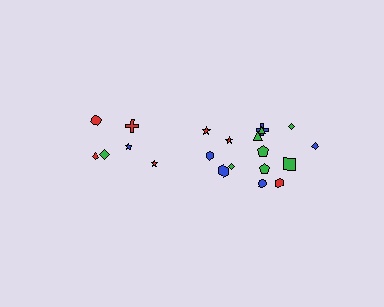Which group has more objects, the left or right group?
The right group.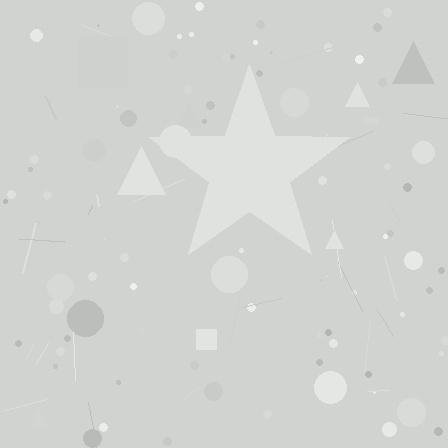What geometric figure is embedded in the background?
A star is embedded in the background.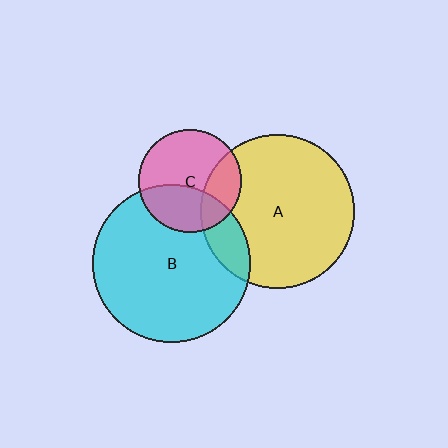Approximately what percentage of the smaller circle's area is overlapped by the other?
Approximately 35%.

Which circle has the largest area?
Circle B (cyan).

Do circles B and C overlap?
Yes.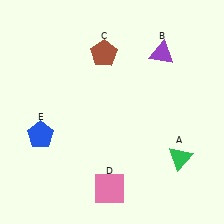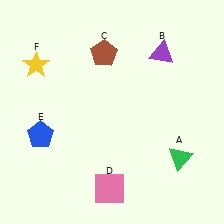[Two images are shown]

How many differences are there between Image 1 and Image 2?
There is 1 difference between the two images.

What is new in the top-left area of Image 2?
A yellow star (F) was added in the top-left area of Image 2.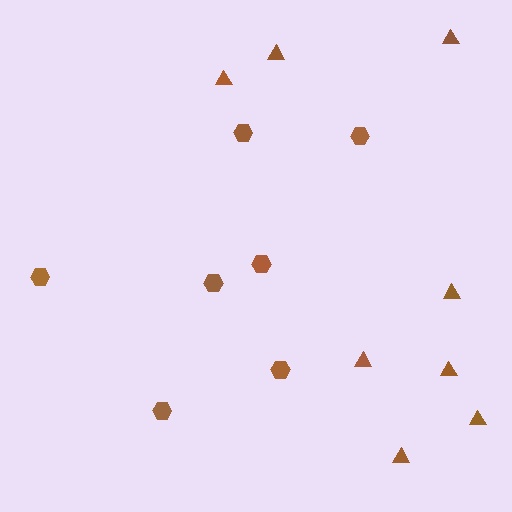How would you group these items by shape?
There are 2 groups: one group of hexagons (7) and one group of triangles (8).